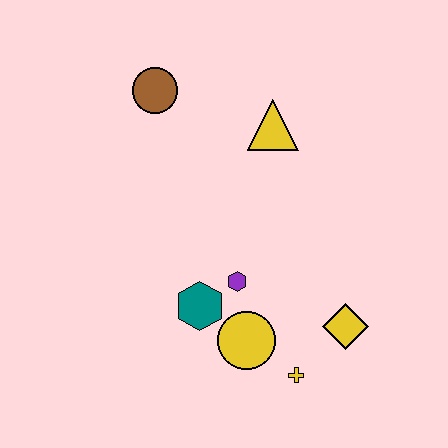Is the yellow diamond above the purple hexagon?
No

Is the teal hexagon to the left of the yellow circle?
Yes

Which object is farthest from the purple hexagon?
The brown circle is farthest from the purple hexagon.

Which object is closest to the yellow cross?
The yellow circle is closest to the yellow cross.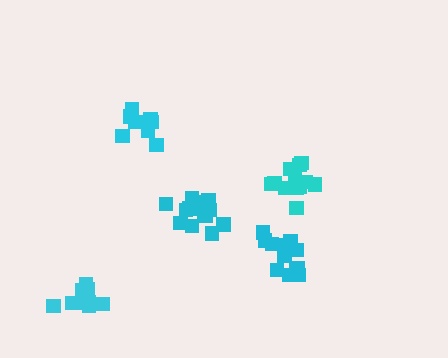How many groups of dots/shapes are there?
There are 5 groups.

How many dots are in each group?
Group 1: 12 dots, Group 2: 9 dots, Group 3: 13 dots, Group 4: 14 dots, Group 5: 14 dots (62 total).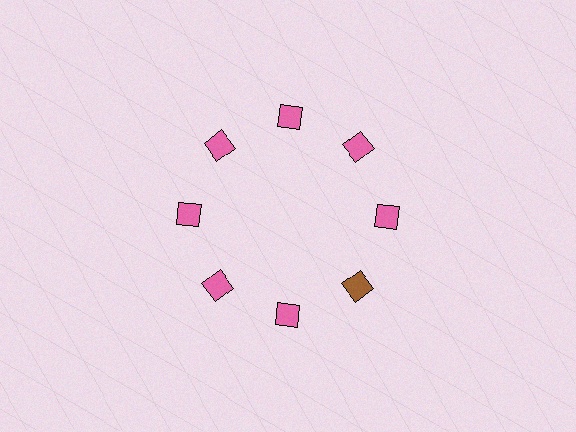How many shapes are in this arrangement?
There are 8 shapes arranged in a ring pattern.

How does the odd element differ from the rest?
It has a different color: brown instead of pink.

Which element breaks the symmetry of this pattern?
The brown diamond at roughly the 4 o'clock position breaks the symmetry. All other shapes are pink diamonds.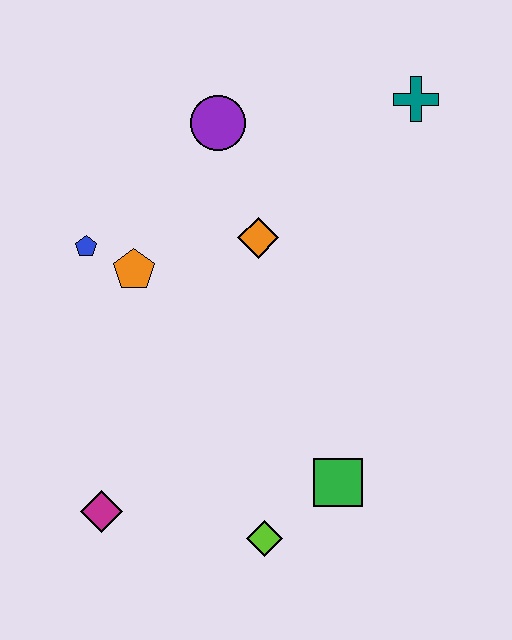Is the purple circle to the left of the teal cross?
Yes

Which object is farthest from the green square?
The teal cross is farthest from the green square.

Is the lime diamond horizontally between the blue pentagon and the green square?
Yes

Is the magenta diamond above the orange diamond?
No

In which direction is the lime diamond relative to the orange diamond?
The lime diamond is below the orange diamond.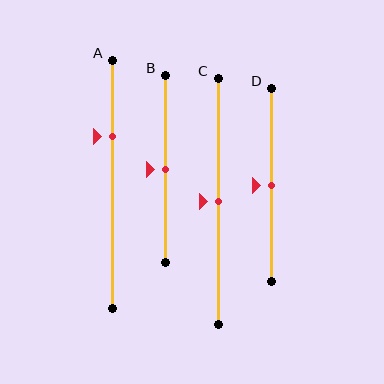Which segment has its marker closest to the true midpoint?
Segment B has its marker closest to the true midpoint.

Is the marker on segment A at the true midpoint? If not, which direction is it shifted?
No, the marker on segment A is shifted upward by about 19% of the segment length.